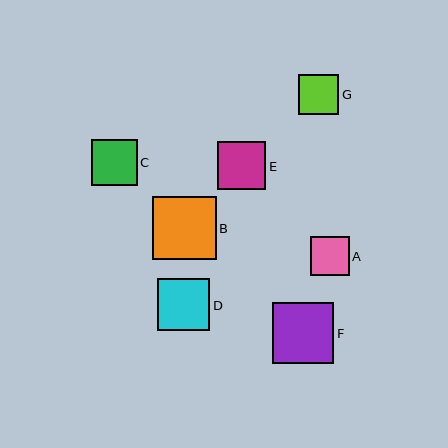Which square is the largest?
Square B is the largest with a size of approximately 64 pixels.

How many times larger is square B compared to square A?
Square B is approximately 1.6 times the size of square A.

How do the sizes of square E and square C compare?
Square E and square C are approximately the same size.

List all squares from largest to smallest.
From largest to smallest: B, F, D, E, C, G, A.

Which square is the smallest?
Square A is the smallest with a size of approximately 39 pixels.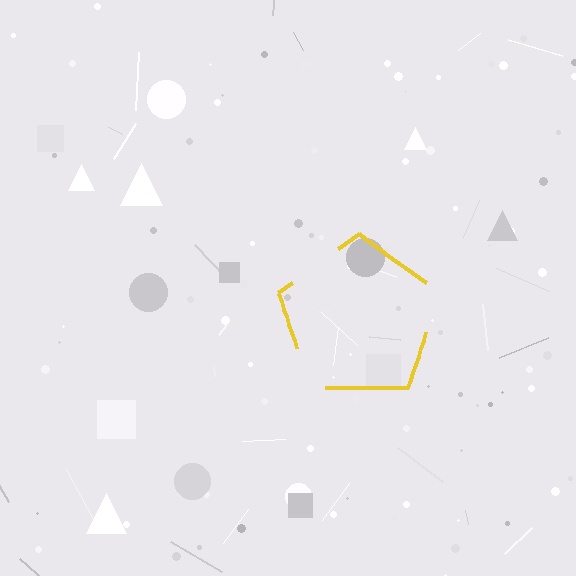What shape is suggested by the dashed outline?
The dashed outline suggests a pentagon.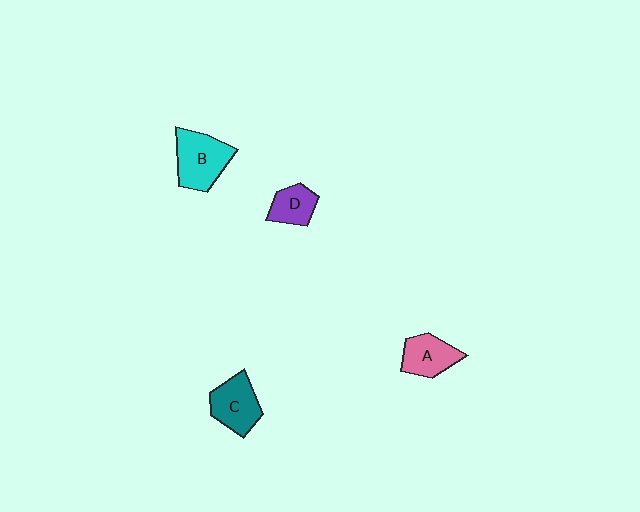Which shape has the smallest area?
Shape D (purple).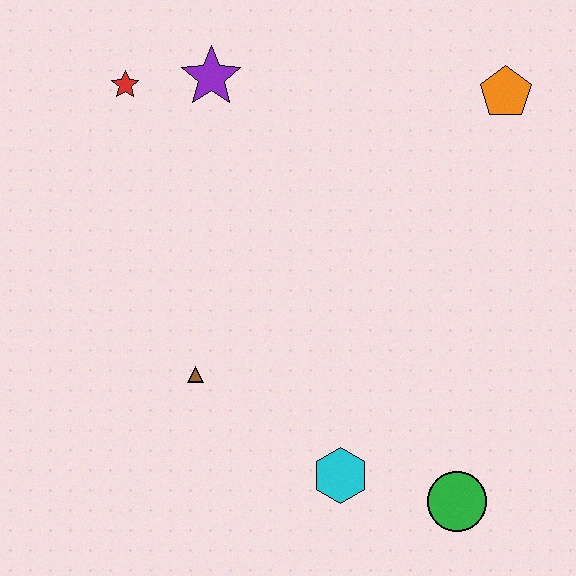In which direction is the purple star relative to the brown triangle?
The purple star is above the brown triangle.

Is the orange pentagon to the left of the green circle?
No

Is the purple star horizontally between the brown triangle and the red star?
No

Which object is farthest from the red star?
The green circle is farthest from the red star.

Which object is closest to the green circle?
The cyan hexagon is closest to the green circle.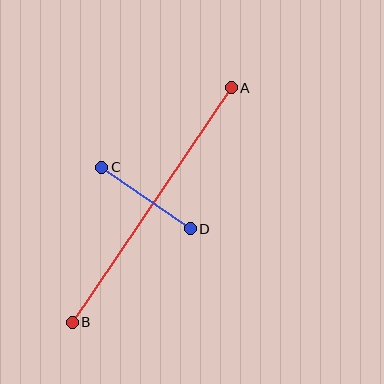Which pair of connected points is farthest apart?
Points A and B are farthest apart.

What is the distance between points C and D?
The distance is approximately 108 pixels.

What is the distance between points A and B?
The distance is approximately 283 pixels.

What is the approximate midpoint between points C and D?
The midpoint is at approximately (146, 198) pixels.